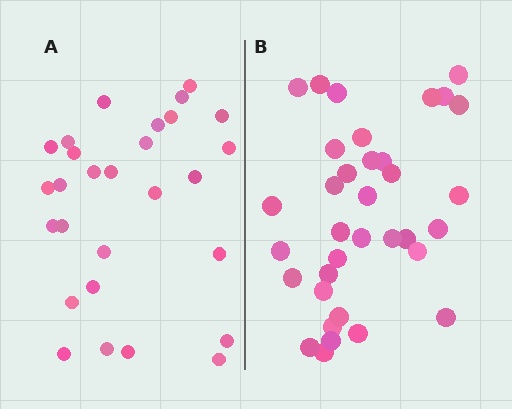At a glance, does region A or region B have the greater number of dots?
Region B (the right region) has more dots.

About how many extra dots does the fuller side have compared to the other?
Region B has roughly 8 or so more dots than region A.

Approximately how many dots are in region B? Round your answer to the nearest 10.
About 40 dots. (The exact count is 35, which rounds to 40.)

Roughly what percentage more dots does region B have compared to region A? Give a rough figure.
About 25% more.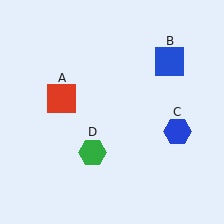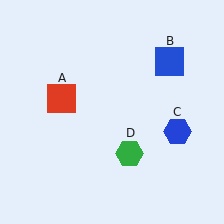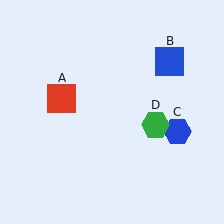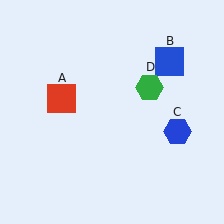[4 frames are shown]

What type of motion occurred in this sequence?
The green hexagon (object D) rotated counterclockwise around the center of the scene.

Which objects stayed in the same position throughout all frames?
Red square (object A) and blue square (object B) and blue hexagon (object C) remained stationary.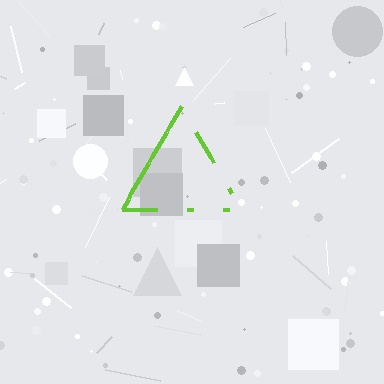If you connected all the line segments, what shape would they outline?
They would outline a triangle.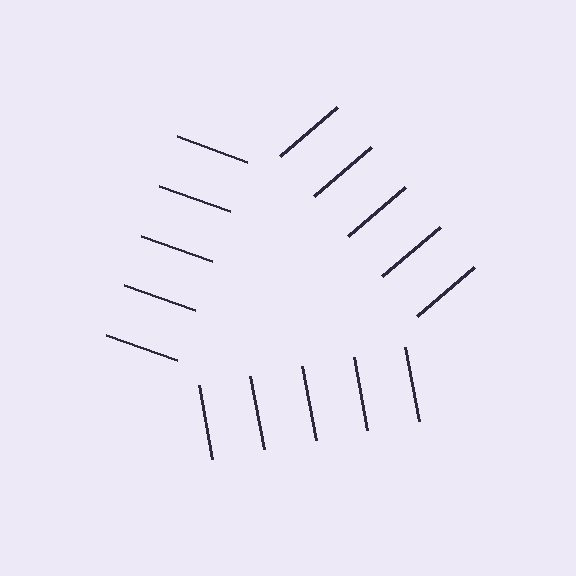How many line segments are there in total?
15 — 5 along each of the 3 edges.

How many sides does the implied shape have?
3 sides — the line-ends trace a triangle.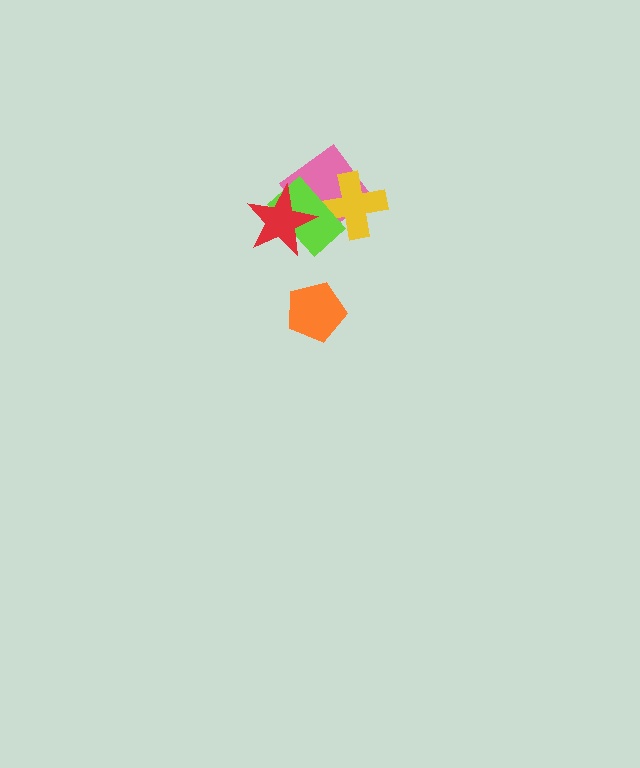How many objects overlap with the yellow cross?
2 objects overlap with the yellow cross.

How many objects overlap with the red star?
2 objects overlap with the red star.